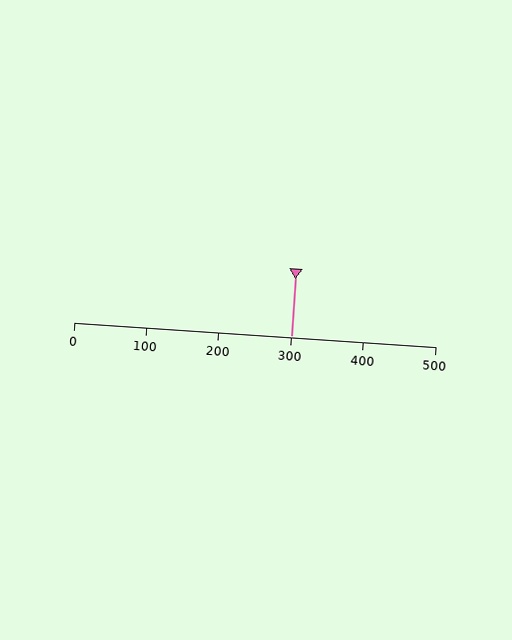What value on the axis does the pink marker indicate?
The marker indicates approximately 300.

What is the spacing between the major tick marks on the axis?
The major ticks are spaced 100 apart.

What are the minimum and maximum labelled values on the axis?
The axis runs from 0 to 500.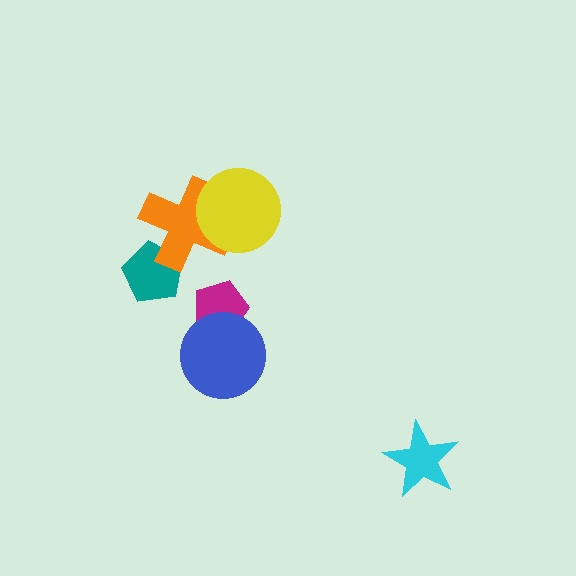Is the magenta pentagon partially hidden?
Yes, it is partially covered by another shape.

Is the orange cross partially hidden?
Yes, it is partially covered by another shape.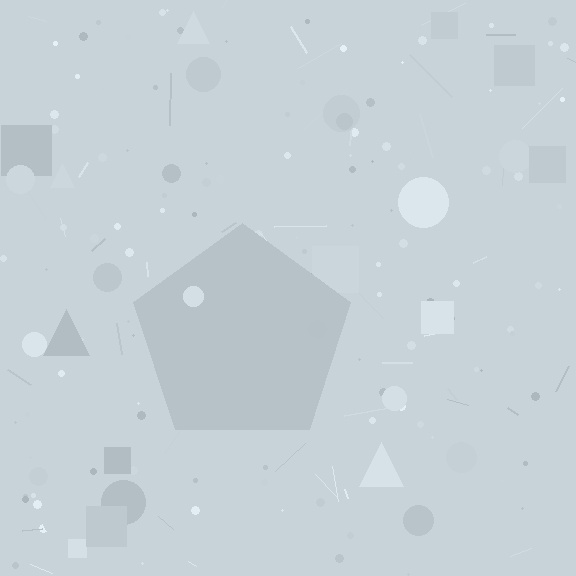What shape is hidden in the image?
A pentagon is hidden in the image.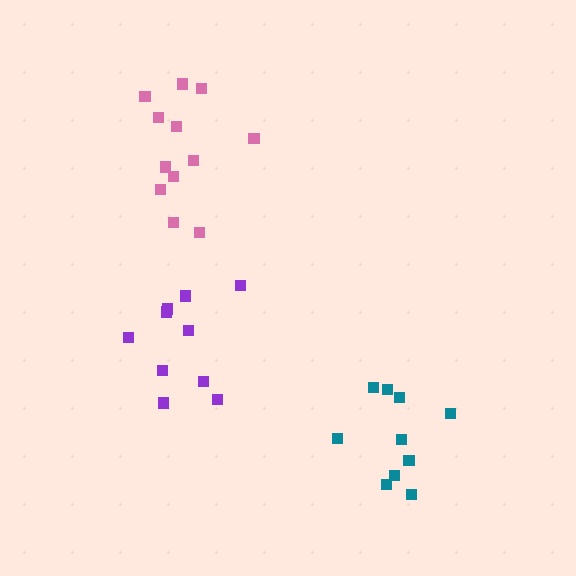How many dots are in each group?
Group 1: 10 dots, Group 2: 12 dots, Group 3: 10 dots (32 total).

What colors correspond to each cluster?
The clusters are colored: purple, pink, teal.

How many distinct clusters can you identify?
There are 3 distinct clusters.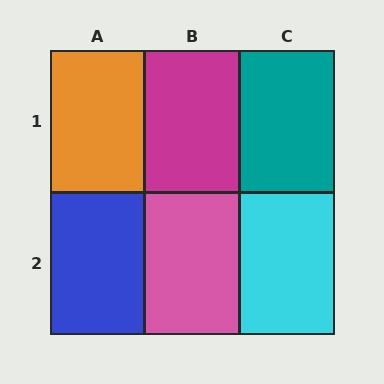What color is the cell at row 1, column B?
Magenta.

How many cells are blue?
1 cell is blue.